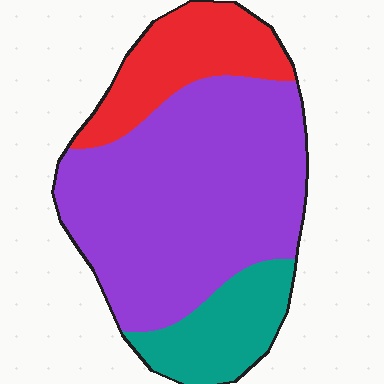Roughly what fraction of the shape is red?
Red covers about 20% of the shape.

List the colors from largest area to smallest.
From largest to smallest: purple, red, teal.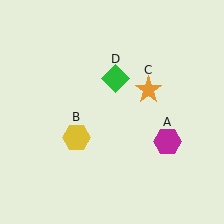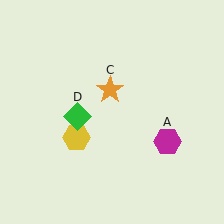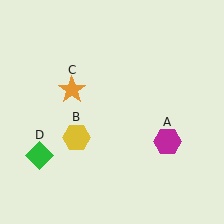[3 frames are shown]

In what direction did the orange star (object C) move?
The orange star (object C) moved left.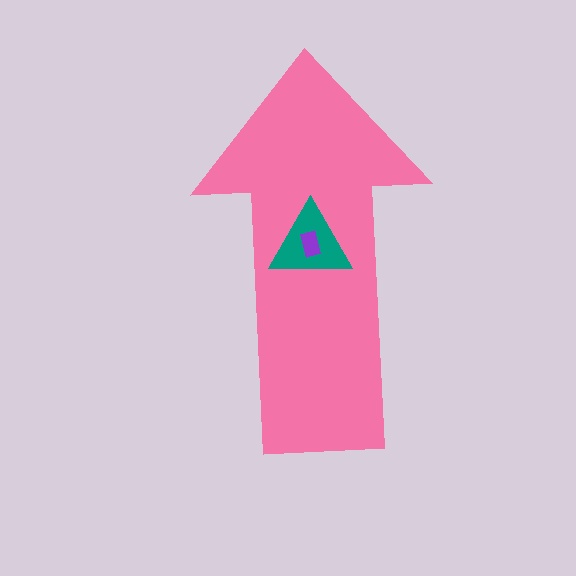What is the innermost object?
The purple rectangle.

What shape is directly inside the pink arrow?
The teal triangle.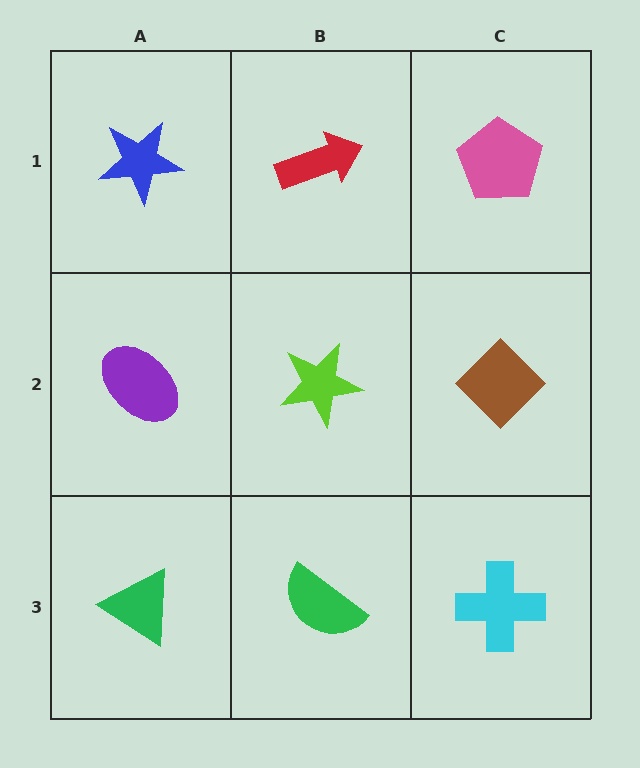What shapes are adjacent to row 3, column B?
A lime star (row 2, column B), a green triangle (row 3, column A), a cyan cross (row 3, column C).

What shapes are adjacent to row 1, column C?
A brown diamond (row 2, column C), a red arrow (row 1, column B).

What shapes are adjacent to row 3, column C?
A brown diamond (row 2, column C), a green semicircle (row 3, column B).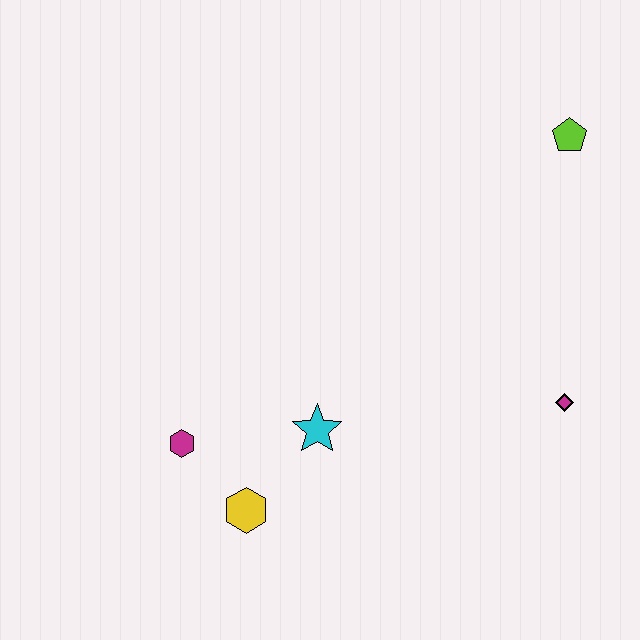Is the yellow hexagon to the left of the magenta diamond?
Yes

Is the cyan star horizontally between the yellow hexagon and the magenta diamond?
Yes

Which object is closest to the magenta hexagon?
The yellow hexagon is closest to the magenta hexagon.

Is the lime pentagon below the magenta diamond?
No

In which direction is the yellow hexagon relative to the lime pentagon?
The yellow hexagon is below the lime pentagon.